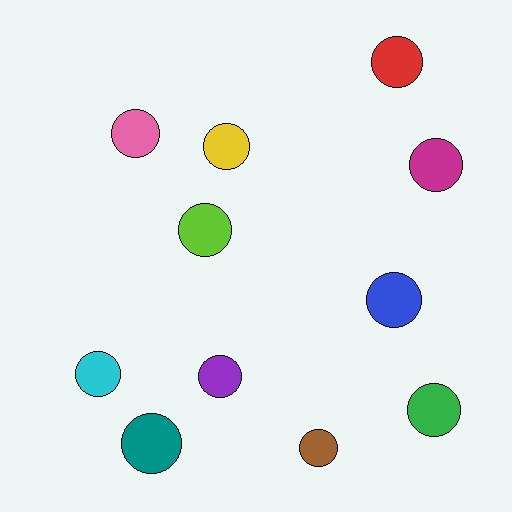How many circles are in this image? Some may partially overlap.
There are 11 circles.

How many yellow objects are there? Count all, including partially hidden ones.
There is 1 yellow object.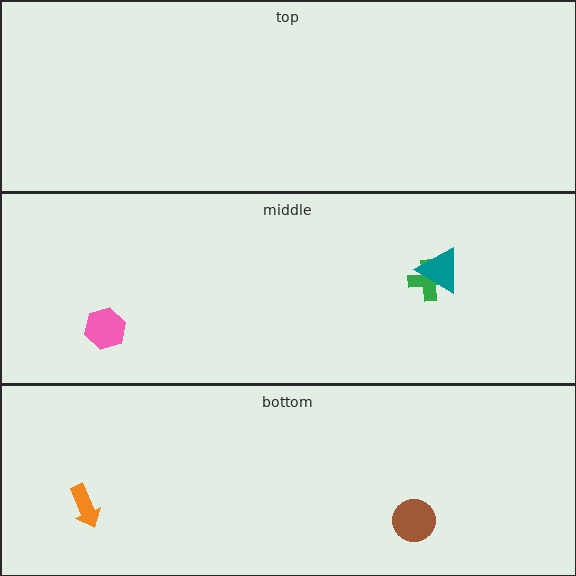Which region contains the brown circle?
The bottom region.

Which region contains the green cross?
The middle region.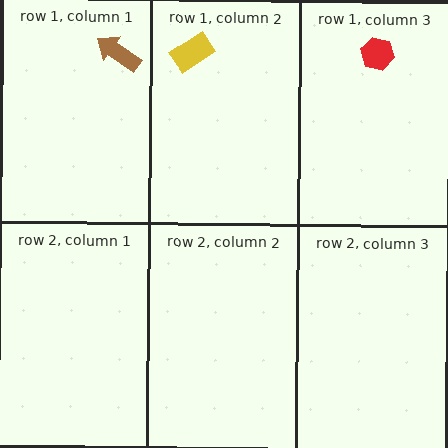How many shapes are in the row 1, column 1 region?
1.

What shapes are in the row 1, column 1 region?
The brown arrow.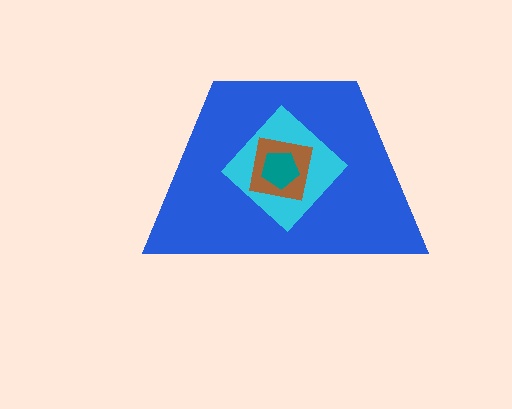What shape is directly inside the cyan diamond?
The brown square.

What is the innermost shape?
The teal pentagon.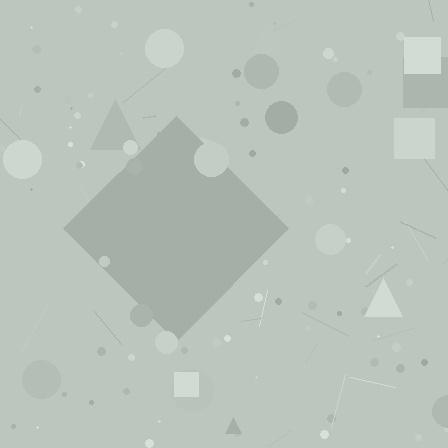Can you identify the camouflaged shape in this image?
The camouflaged shape is a diamond.